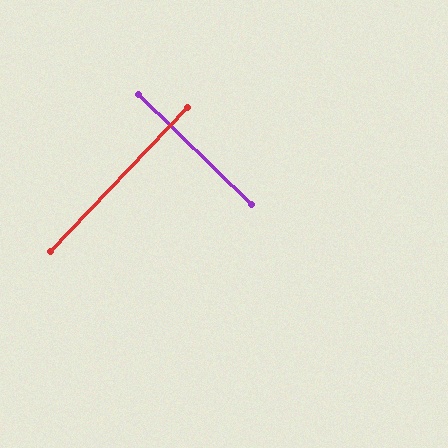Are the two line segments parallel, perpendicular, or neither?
Perpendicular — they meet at approximately 89°.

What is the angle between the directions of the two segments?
Approximately 89 degrees.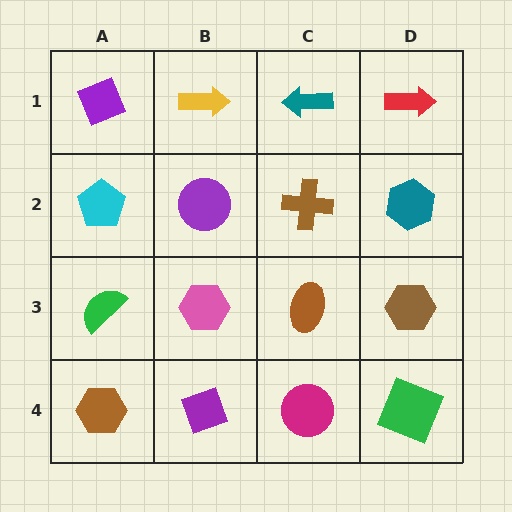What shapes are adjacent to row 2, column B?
A yellow arrow (row 1, column B), a pink hexagon (row 3, column B), a cyan pentagon (row 2, column A), a brown cross (row 2, column C).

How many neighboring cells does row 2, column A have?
3.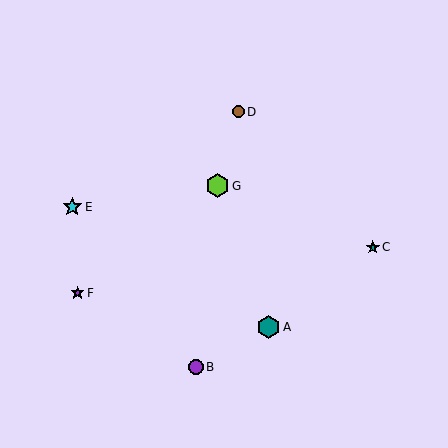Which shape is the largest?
The lime hexagon (labeled G) is the largest.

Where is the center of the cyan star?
The center of the cyan star is at (72, 207).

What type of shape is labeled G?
Shape G is a lime hexagon.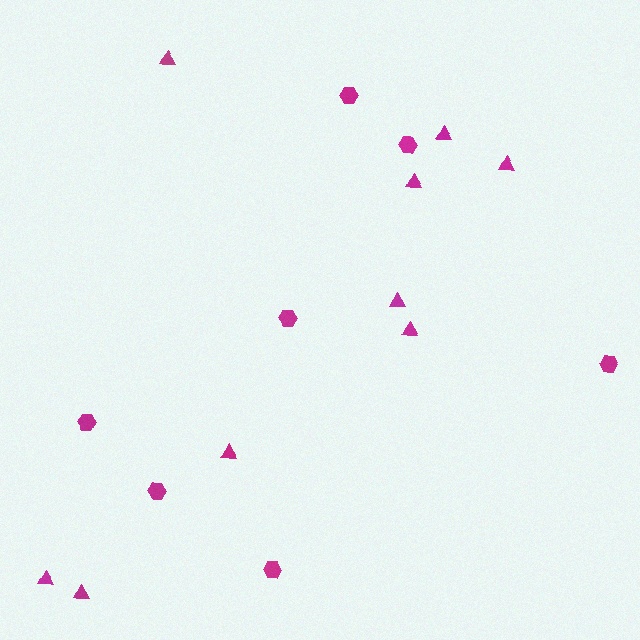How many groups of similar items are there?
There are 2 groups: one group of triangles (9) and one group of hexagons (7).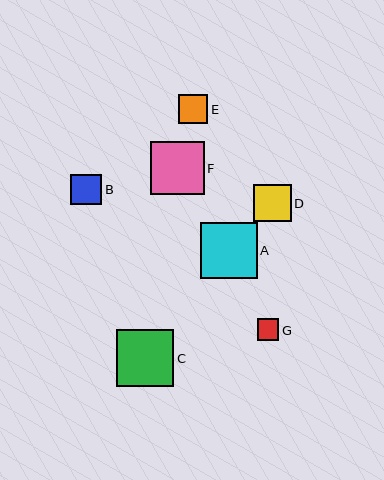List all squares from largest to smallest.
From largest to smallest: C, A, F, D, B, E, G.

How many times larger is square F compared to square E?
Square F is approximately 1.8 times the size of square E.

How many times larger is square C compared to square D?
Square C is approximately 1.5 times the size of square D.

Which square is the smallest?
Square G is the smallest with a size of approximately 22 pixels.